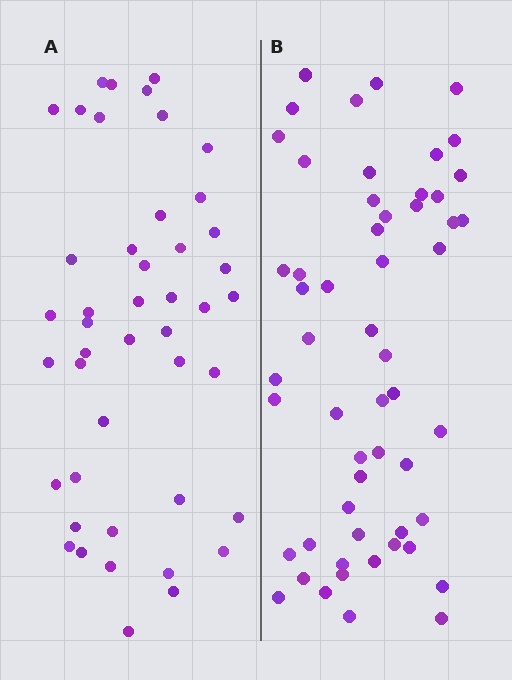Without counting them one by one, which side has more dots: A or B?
Region B (the right region) has more dots.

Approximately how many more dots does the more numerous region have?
Region B has roughly 10 or so more dots than region A.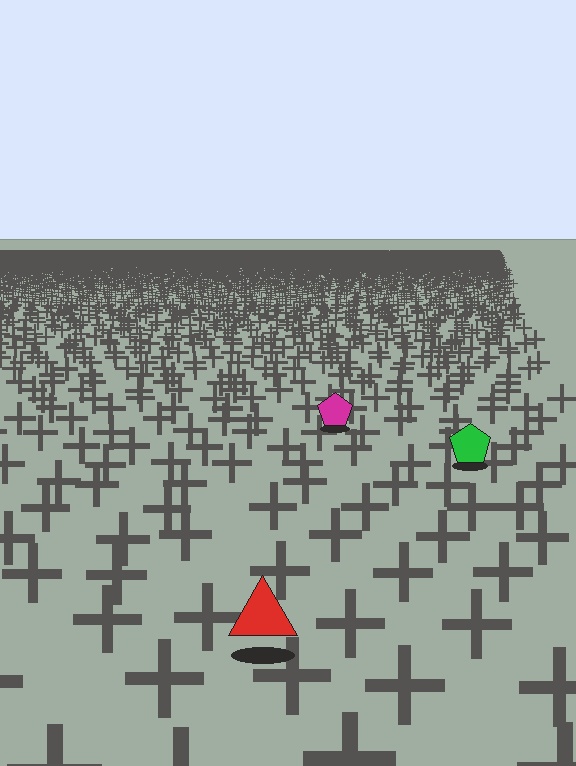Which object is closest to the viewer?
The red triangle is closest. The texture marks near it are larger and more spread out.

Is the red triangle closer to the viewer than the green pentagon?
Yes. The red triangle is closer — you can tell from the texture gradient: the ground texture is coarser near it.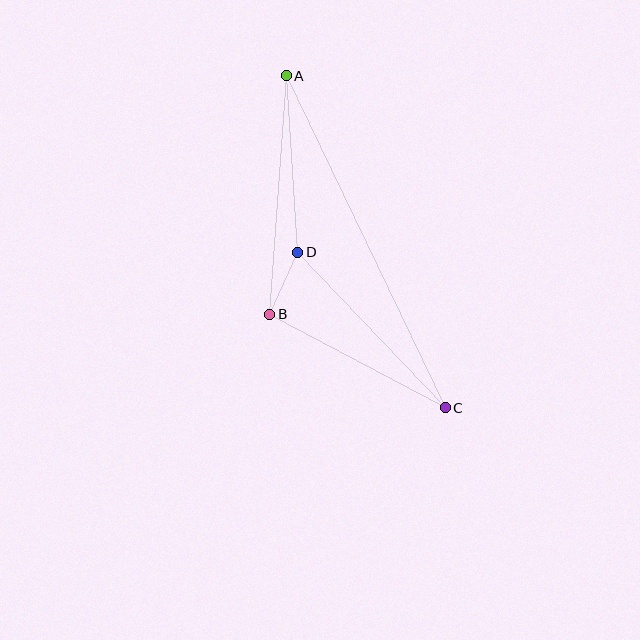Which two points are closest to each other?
Points B and D are closest to each other.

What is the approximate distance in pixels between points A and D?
The distance between A and D is approximately 177 pixels.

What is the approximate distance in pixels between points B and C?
The distance between B and C is approximately 199 pixels.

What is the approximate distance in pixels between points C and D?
The distance between C and D is approximately 214 pixels.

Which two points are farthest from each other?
Points A and C are farthest from each other.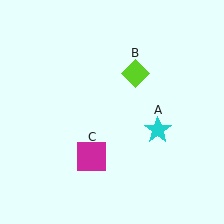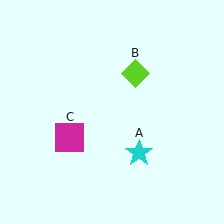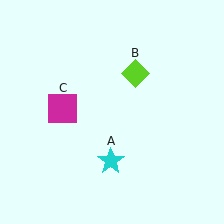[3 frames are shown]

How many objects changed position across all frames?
2 objects changed position: cyan star (object A), magenta square (object C).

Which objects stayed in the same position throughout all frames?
Lime diamond (object B) remained stationary.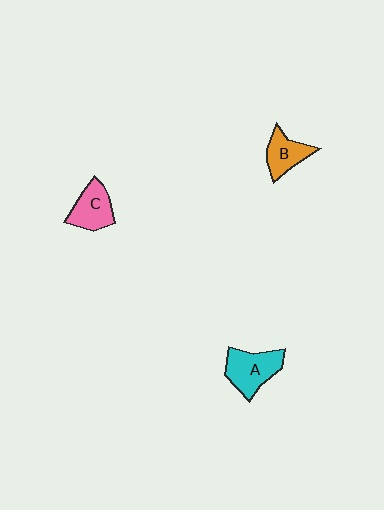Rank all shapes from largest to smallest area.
From largest to smallest: A (cyan), C (pink), B (orange).